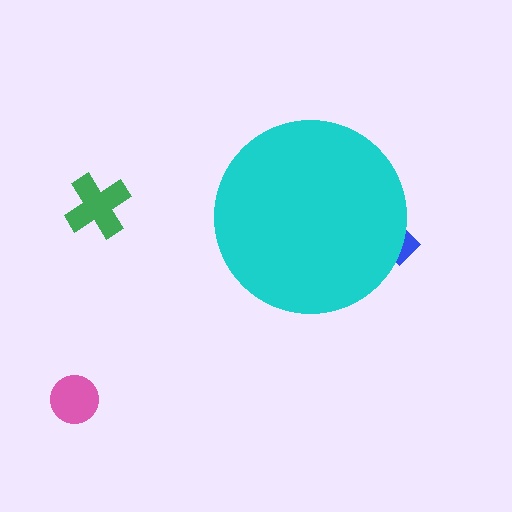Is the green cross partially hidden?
No, the green cross is fully visible.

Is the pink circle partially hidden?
No, the pink circle is fully visible.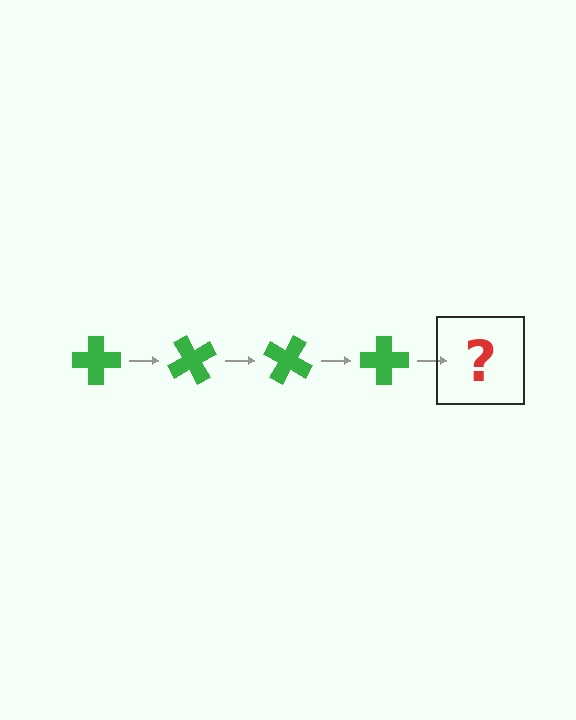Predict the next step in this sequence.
The next step is a green cross rotated 240 degrees.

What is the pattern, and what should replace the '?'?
The pattern is that the cross rotates 60 degrees each step. The '?' should be a green cross rotated 240 degrees.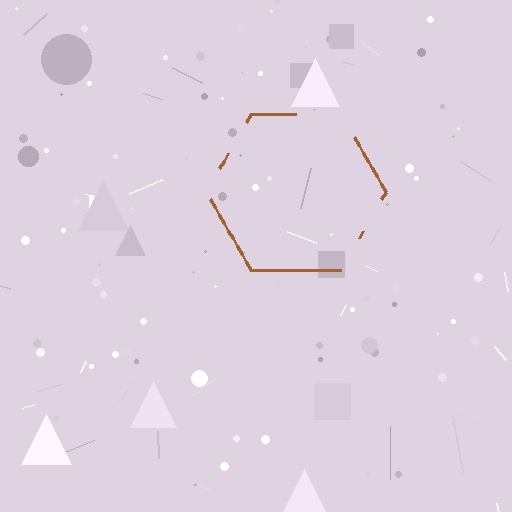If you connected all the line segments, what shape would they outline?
They would outline a hexagon.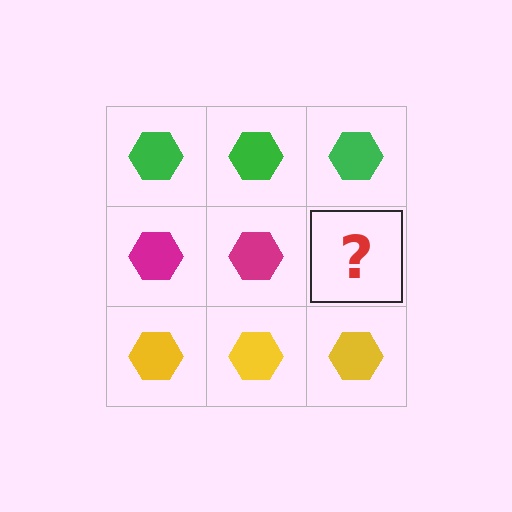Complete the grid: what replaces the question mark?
The question mark should be replaced with a magenta hexagon.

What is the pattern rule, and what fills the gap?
The rule is that each row has a consistent color. The gap should be filled with a magenta hexagon.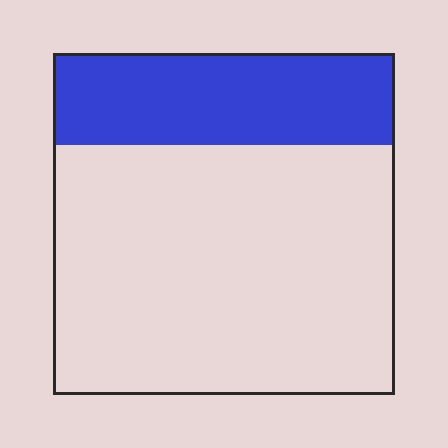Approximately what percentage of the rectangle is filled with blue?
Approximately 25%.